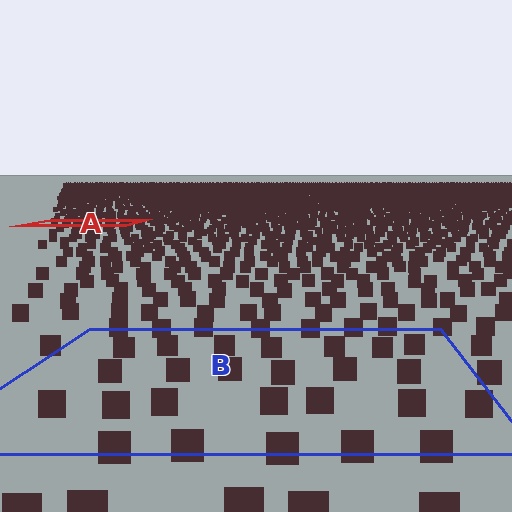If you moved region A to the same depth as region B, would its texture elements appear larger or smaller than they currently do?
They would appear larger. At a closer depth, the same texture elements are projected at a bigger on-screen size.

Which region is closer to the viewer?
Region B is closer. The texture elements there are larger and more spread out.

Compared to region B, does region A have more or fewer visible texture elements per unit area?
Region A has more texture elements per unit area — they are packed more densely because it is farther away.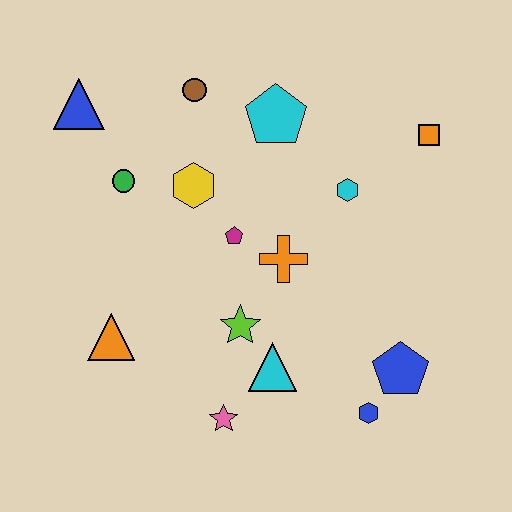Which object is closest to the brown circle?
The cyan pentagon is closest to the brown circle.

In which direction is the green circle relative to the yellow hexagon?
The green circle is to the left of the yellow hexagon.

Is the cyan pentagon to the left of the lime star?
No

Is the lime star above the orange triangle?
Yes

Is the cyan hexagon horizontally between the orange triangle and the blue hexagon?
Yes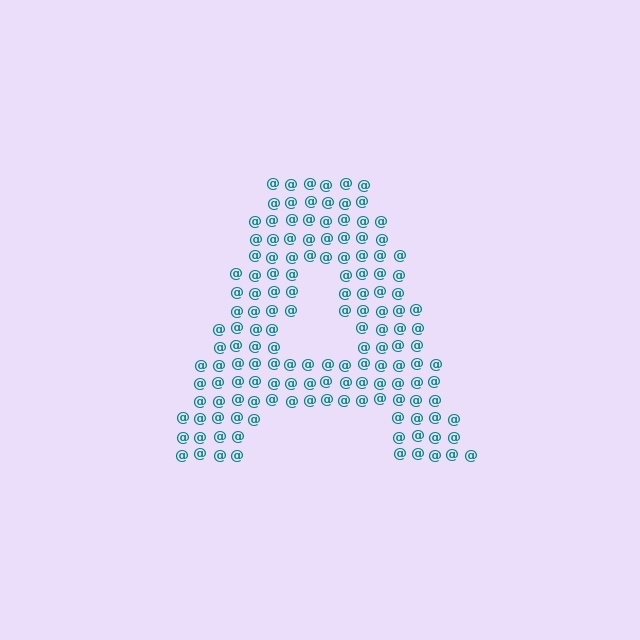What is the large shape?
The large shape is the letter A.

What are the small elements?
The small elements are at signs.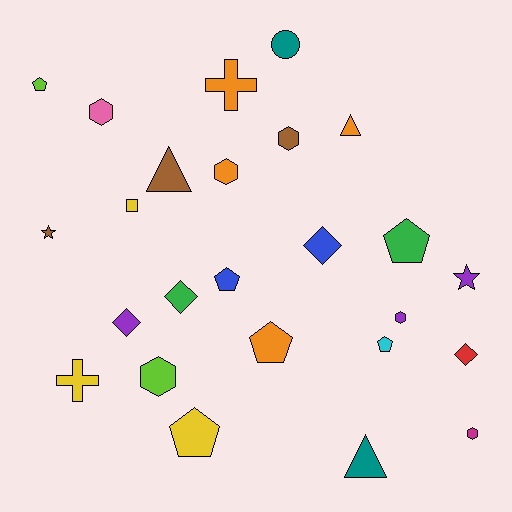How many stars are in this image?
There are 2 stars.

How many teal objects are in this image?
There are 2 teal objects.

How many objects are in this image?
There are 25 objects.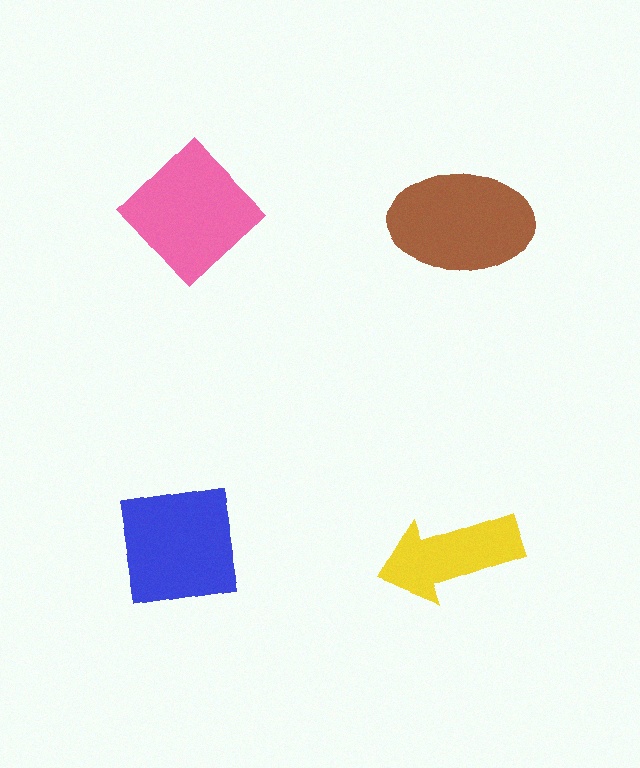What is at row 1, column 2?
A brown ellipse.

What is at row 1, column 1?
A pink diamond.